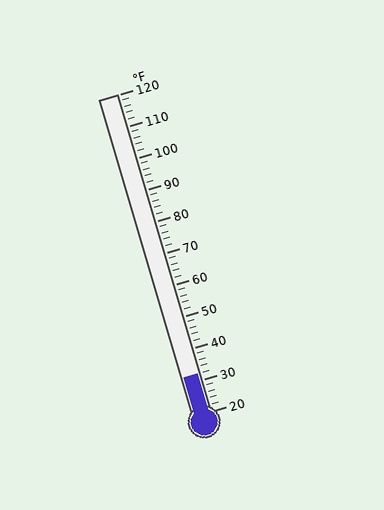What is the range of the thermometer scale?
The thermometer scale ranges from 20°F to 120°F.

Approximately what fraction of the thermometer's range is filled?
The thermometer is filled to approximately 10% of its range.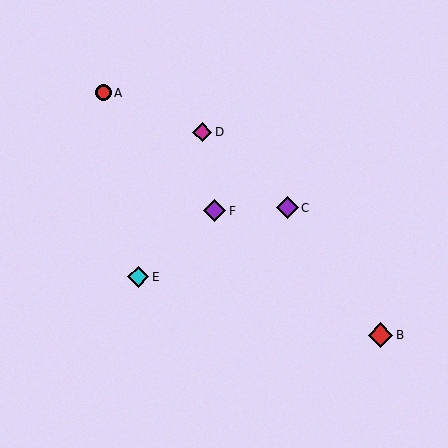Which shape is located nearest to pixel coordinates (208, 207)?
The purple diamond (labeled F) at (215, 211) is nearest to that location.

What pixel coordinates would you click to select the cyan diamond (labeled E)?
Click at (138, 277) to select the cyan diamond E.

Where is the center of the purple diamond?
The center of the purple diamond is at (215, 211).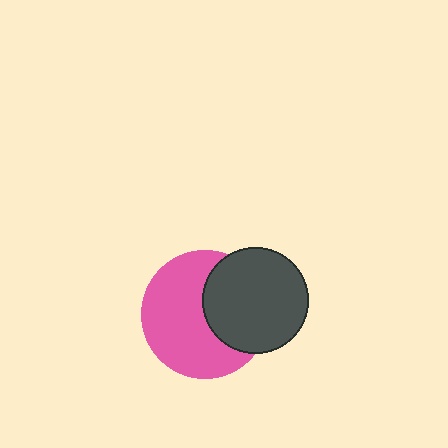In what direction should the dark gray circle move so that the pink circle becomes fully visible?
The dark gray circle should move right. That is the shortest direction to clear the overlap and leave the pink circle fully visible.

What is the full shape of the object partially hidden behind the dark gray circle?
The partially hidden object is a pink circle.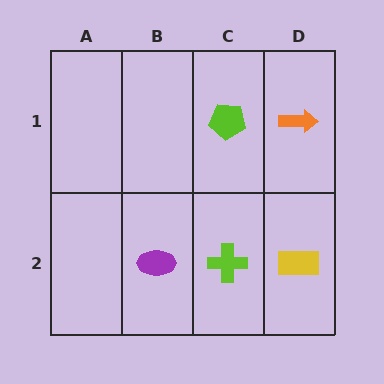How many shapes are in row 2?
3 shapes.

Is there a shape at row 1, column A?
No, that cell is empty.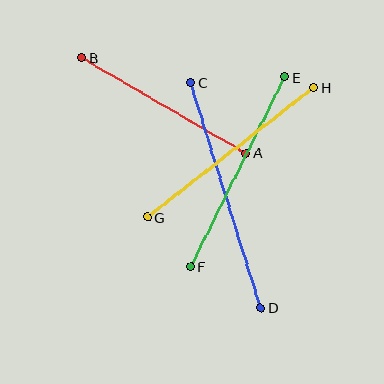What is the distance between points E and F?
The distance is approximately 212 pixels.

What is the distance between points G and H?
The distance is approximately 211 pixels.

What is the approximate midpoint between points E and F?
The midpoint is at approximately (238, 172) pixels.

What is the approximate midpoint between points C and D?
The midpoint is at approximately (226, 195) pixels.